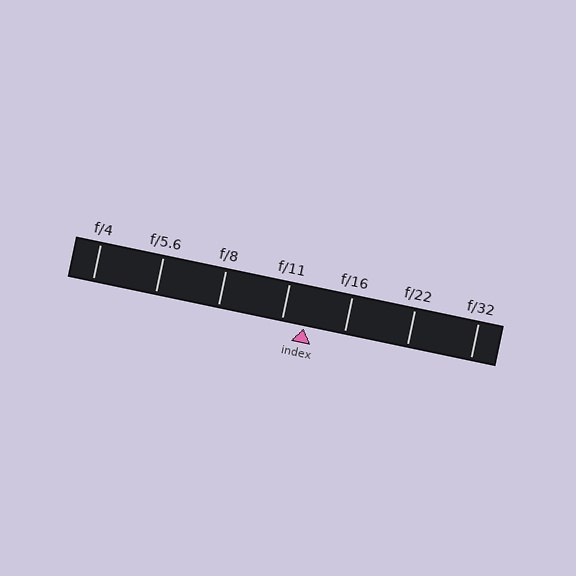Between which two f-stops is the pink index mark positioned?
The index mark is between f/11 and f/16.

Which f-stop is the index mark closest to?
The index mark is closest to f/11.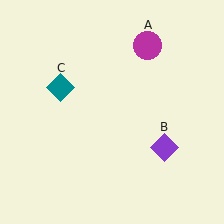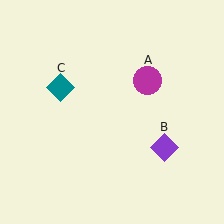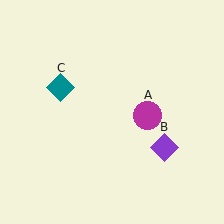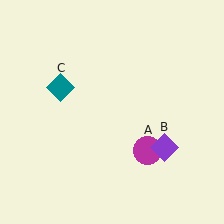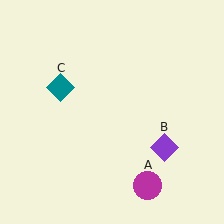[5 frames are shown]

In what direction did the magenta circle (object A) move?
The magenta circle (object A) moved down.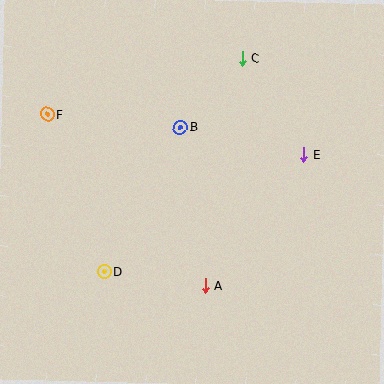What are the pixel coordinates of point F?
Point F is at (47, 114).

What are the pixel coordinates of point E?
Point E is at (304, 155).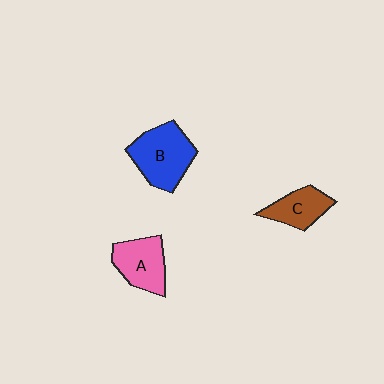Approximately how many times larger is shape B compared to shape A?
Approximately 1.3 times.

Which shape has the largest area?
Shape B (blue).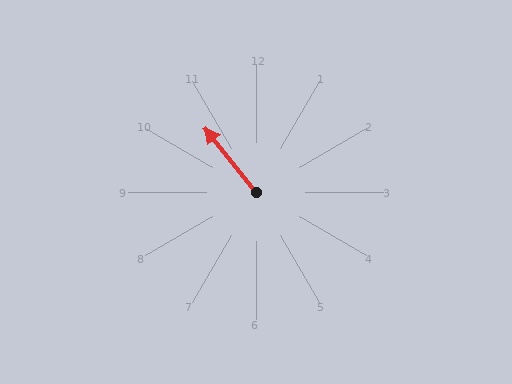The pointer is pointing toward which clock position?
Roughly 11 o'clock.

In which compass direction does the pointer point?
Northwest.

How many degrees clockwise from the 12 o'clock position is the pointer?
Approximately 321 degrees.